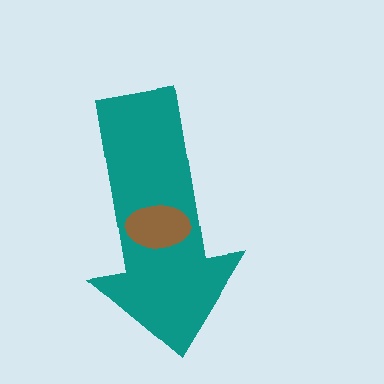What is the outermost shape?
The teal arrow.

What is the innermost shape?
The brown ellipse.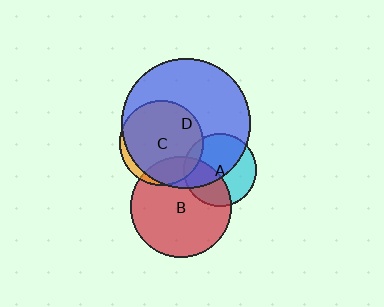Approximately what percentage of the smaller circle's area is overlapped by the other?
Approximately 20%.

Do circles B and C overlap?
Yes.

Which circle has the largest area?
Circle D (blue).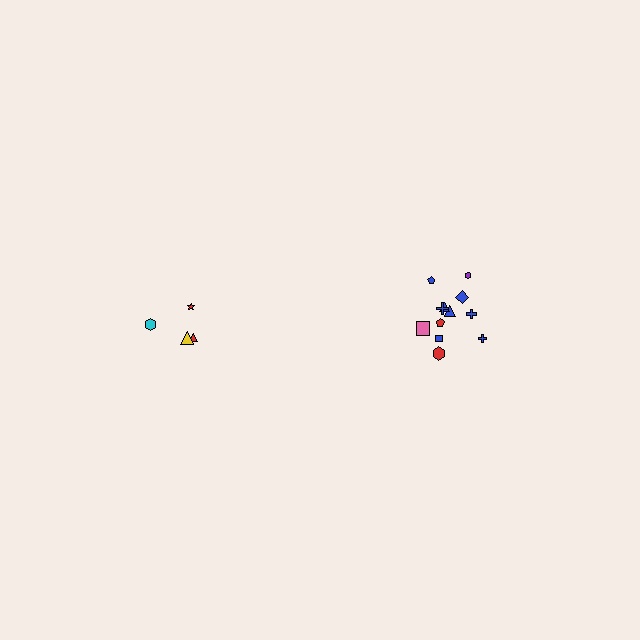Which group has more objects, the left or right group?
The right group.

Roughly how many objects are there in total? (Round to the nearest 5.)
Roughly 15 objects in total.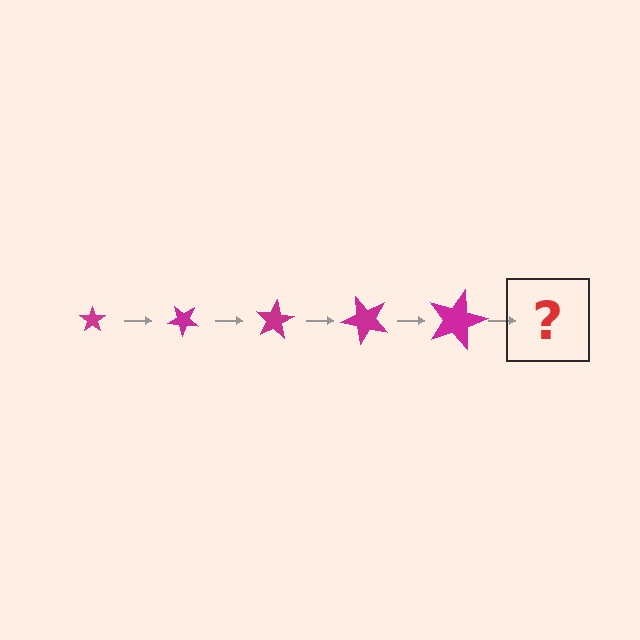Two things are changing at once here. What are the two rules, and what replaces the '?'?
The two rules are that the star grows larger each step and it rotates 40 degrees each step. The '?' should be a star, larger than the previous one and rotated 200 degrees from the start.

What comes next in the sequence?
The next element should be a star, larger than the previous one and rotated 200 degrees from the start.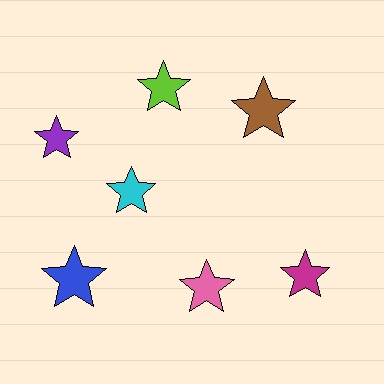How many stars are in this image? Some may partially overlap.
There are 7 stars.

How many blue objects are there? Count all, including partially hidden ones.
There is 1 blue object.